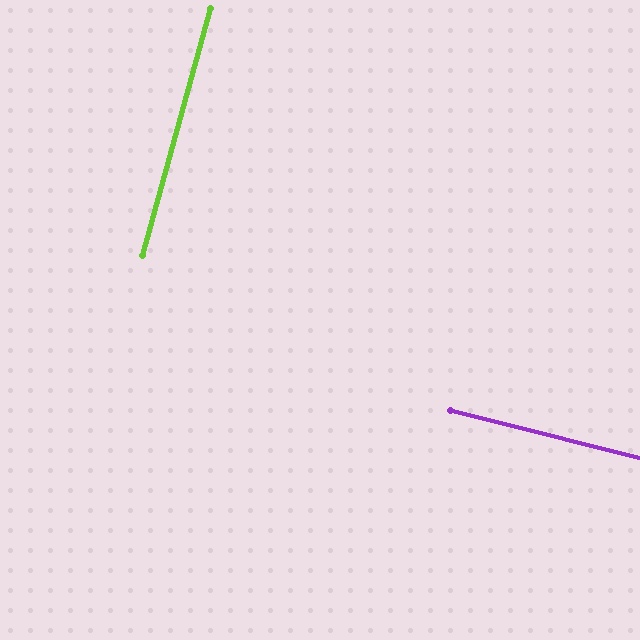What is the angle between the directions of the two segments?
Approximately 89 degrees.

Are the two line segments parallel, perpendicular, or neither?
Perpendicular — they meet at approximately 89°.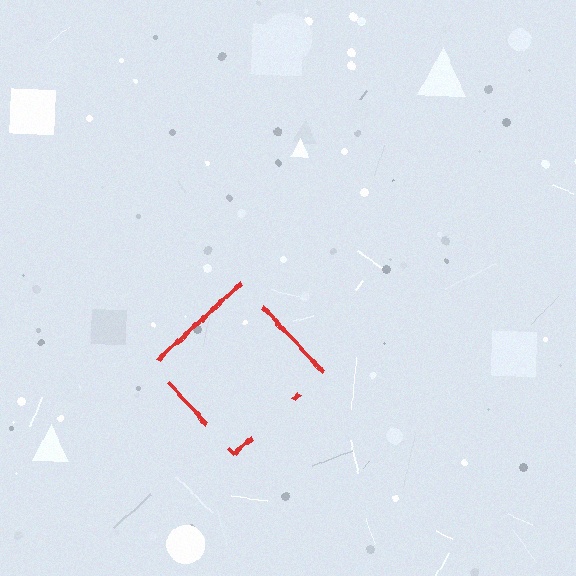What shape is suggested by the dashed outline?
The dashed outline suggests a diamond.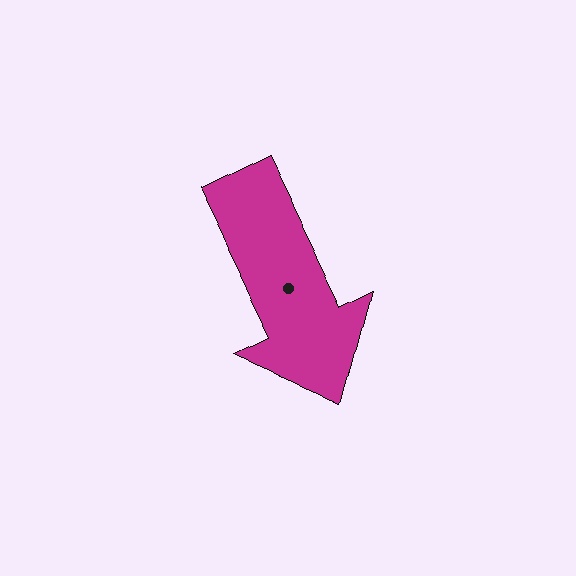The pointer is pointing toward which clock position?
Roughly 5 o'clock.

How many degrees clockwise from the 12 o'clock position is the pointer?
Approximately 154 degrees.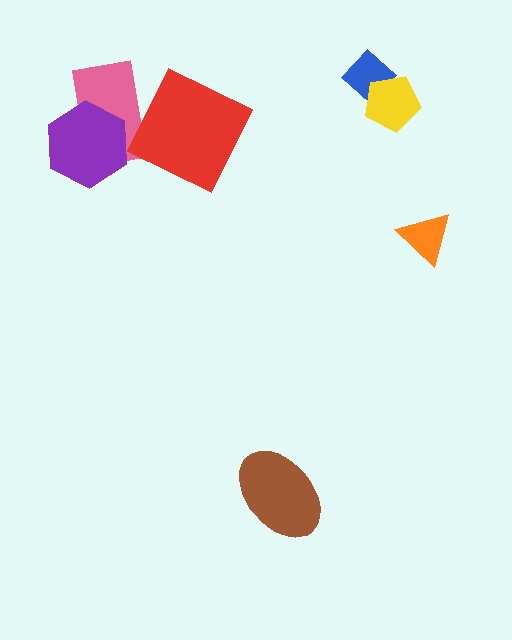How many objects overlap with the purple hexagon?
1 object overlaps with the purple hexagon.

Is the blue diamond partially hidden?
Yes, it is partially covered by another shape.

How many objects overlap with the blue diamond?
1 object overlaps with the blue diamond.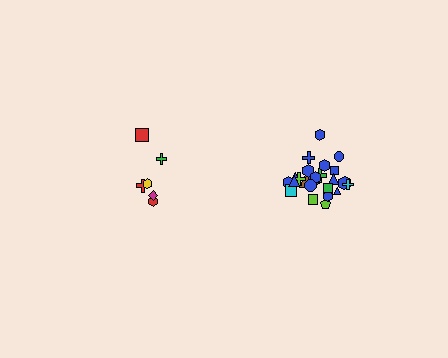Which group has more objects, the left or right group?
The right group.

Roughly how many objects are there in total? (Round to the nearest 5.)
Roughly 30 objects in total.